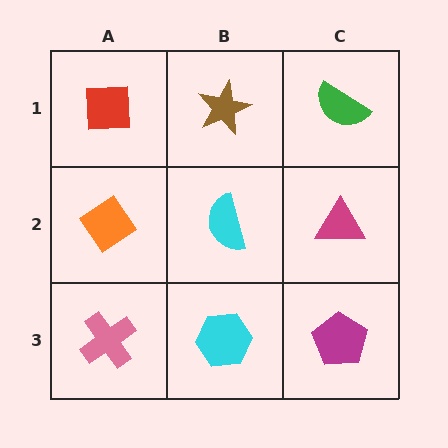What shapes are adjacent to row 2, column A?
A red square (row 1, column A), a pink cross (row 3, column A), a cyan semicircle (row 2, column B).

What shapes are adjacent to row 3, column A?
An orange diamond (row 2, column A), a cyan hexagon (row 3, column B).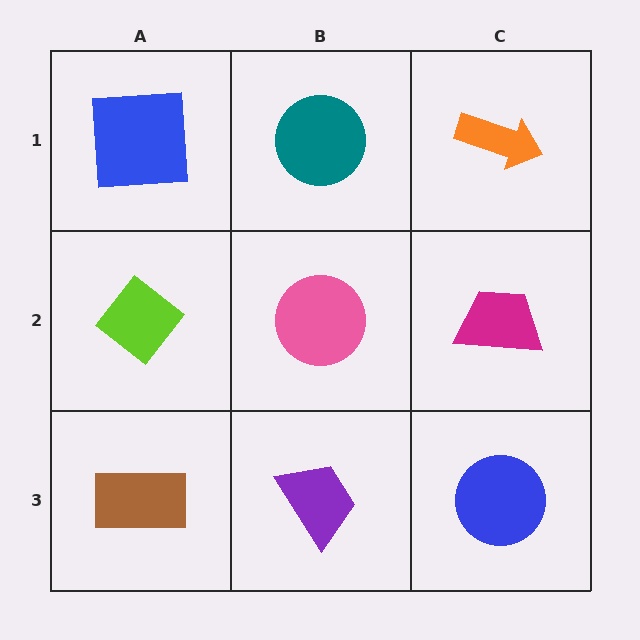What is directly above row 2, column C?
An orange arrow.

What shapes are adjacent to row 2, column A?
A blue square (row 1, column A), a brown rectangle (row 3, column A), a pink circle (row 2, column B).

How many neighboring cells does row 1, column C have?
2.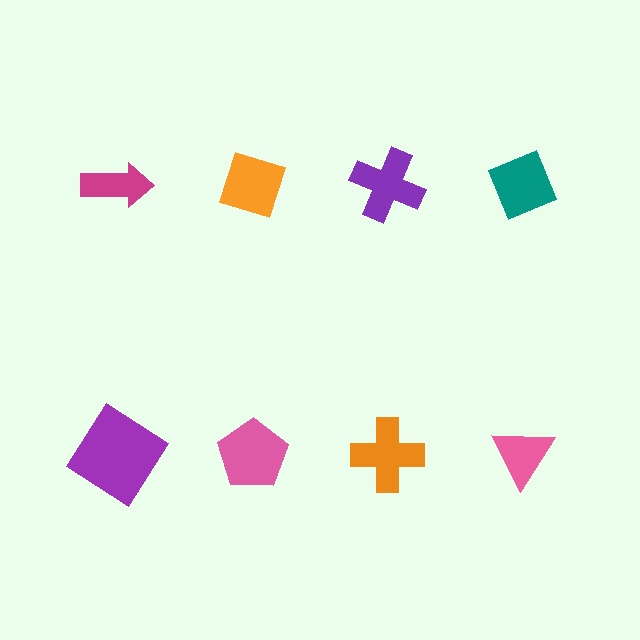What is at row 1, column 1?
A magenta arrow.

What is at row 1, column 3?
A purple cross.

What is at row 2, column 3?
An orange cross.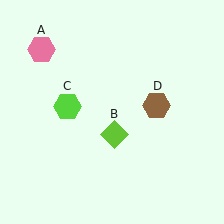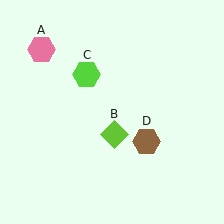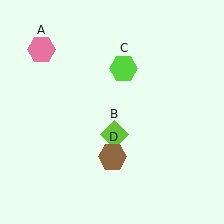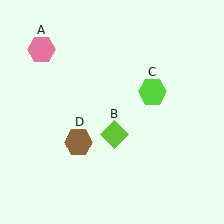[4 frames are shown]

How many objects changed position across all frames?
2 objects changed position: lime hexagon (object C), brown hexagon (object D).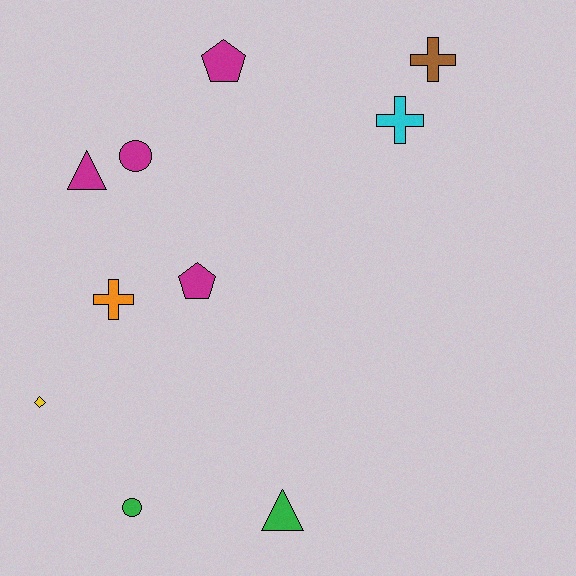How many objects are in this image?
There are 10 objects.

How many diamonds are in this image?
There is 1 diamond.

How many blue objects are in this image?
There are no blue objects.